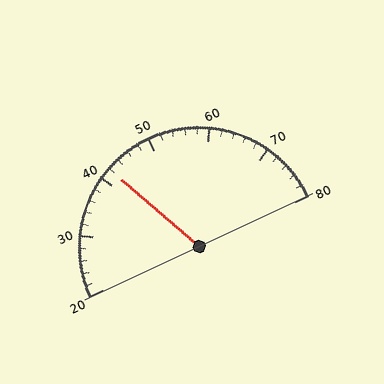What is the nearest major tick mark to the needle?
The nearest major tick mark is 40.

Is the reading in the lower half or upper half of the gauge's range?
The reading is in the lower half of the range (20 to 80).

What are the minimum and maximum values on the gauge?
The gauge ranges from 20 to 80.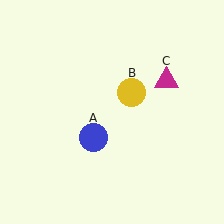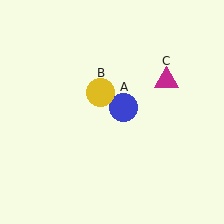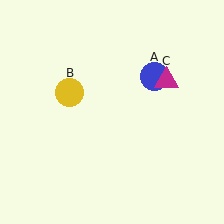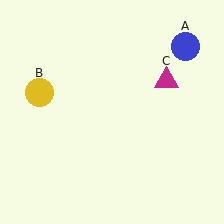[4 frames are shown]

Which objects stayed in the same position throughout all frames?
Magenta triangle (object C) remained stationary.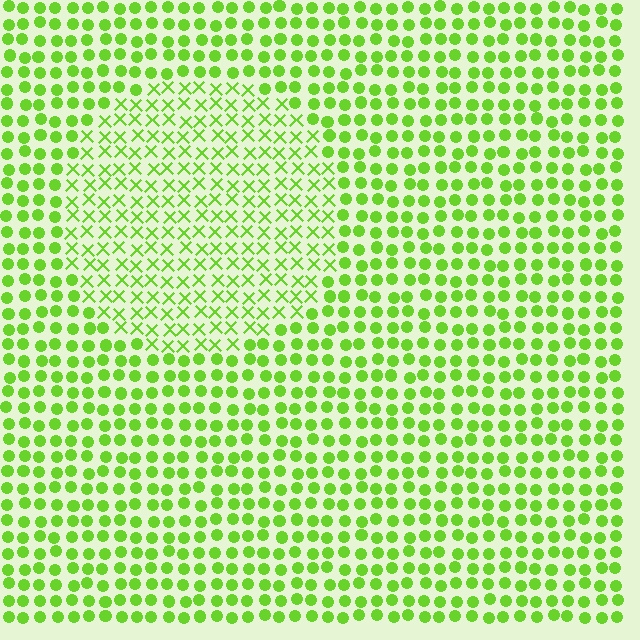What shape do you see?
I see a circle.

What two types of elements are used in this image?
The image uses X marks inside the circle region and circles outside it.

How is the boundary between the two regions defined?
The boundary is defined by a change in element shape: X marks inside vs. circles outside. All elements share the same color and spacing.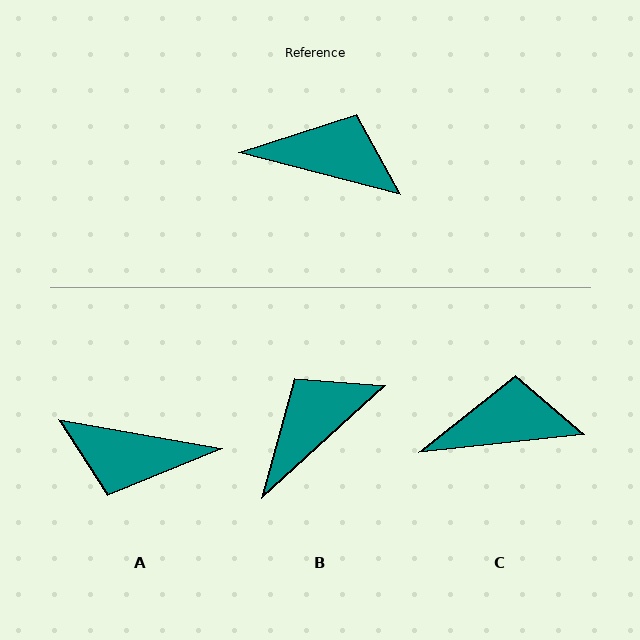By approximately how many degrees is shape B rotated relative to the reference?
Approximately 57 degrees counter-clockwise.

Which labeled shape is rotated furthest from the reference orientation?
A, about 175 degrees away.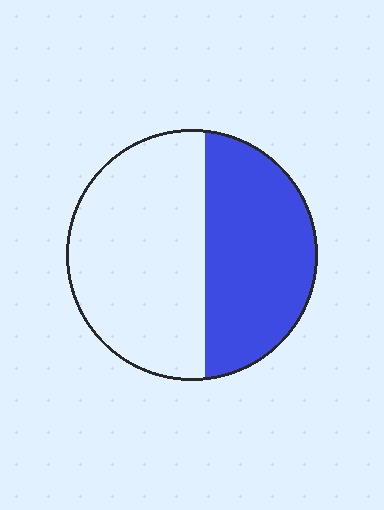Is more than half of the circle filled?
No.